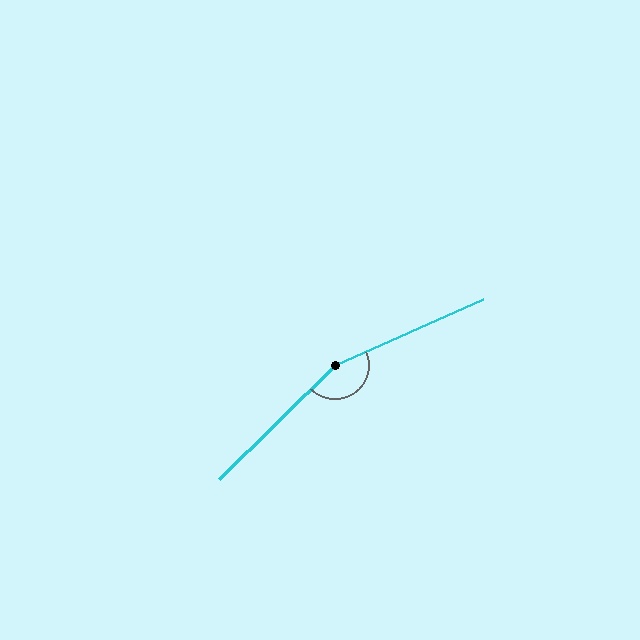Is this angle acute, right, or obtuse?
It is obtuse.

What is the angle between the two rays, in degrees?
Approximately 159 degrees.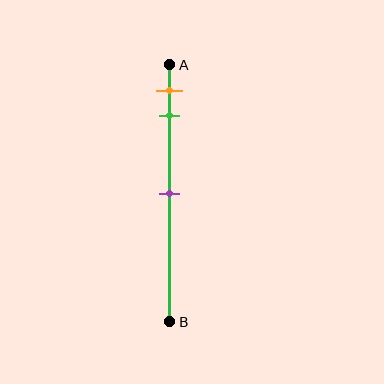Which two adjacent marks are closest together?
The orange and green marks are the closest adjacent pair.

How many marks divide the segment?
There are 3 marks dividing the segment.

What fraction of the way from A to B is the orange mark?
The orange mark is approximately 10% (0.1) of the way from A to B.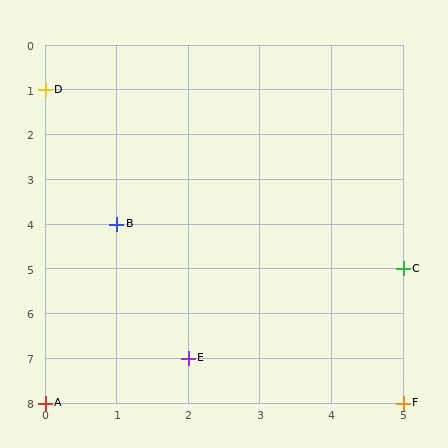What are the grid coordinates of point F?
Point F is at grid coordinates (5, 8).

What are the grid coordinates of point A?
Point A is at grid coordinates (0, 8).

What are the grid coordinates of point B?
Point B is at grid coordinates (1, 4).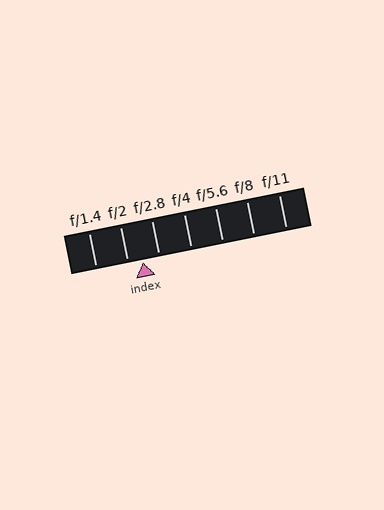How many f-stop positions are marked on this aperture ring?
There are 7 f-stop positions marked.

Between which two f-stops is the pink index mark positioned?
The index mark is between f/2 and f/2.8.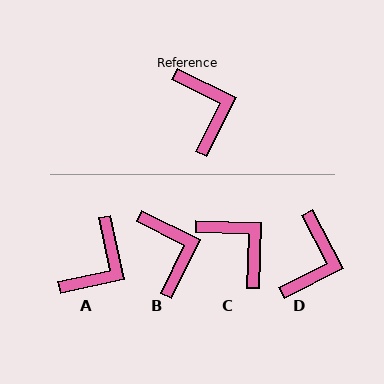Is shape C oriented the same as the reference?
No, it is off by about 24 degrees.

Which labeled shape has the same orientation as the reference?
B.